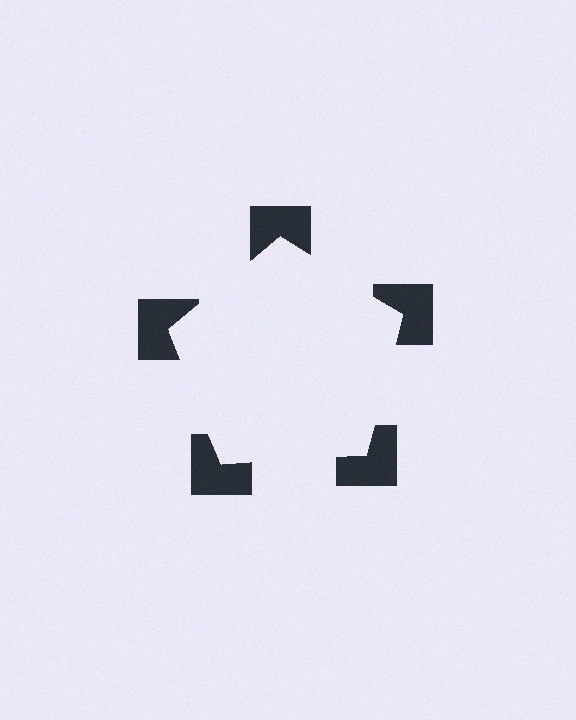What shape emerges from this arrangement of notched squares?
An illusory pentagon — its edges are inferred from the aligned wedge cuts in the notched squares, not physically drawn.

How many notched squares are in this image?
There are 5 — one at each vertex of the illusory pentagon.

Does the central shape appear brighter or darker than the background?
It typically appears slightly brighter than the background, even though no actual brightness change is drawn.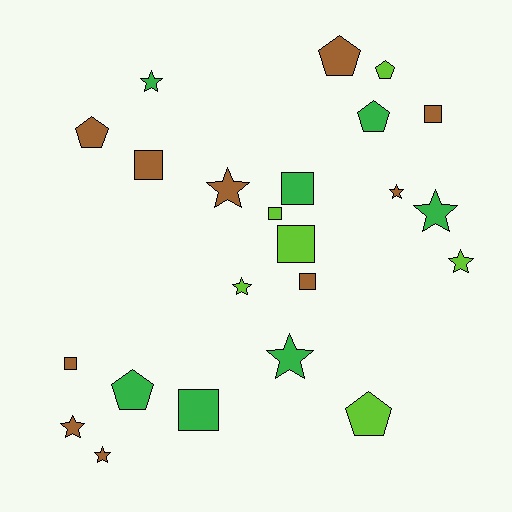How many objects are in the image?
There are 23 objects.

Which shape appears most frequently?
Star, with 9 objects.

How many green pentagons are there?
There are 2 green pentagons.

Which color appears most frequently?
Brown, with 10 objects.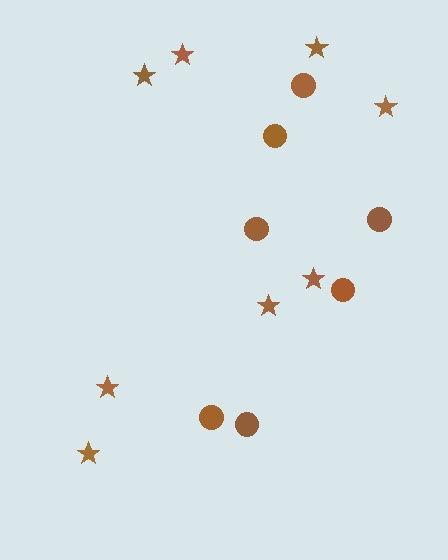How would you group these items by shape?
There are 2 groups: one group of stars (8) and one group of circles (7).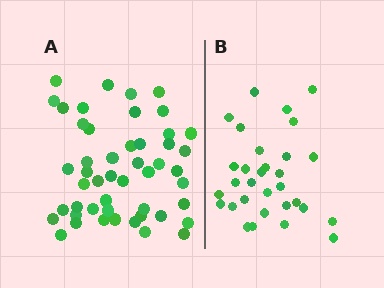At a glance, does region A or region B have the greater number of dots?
Region A (the left region) has more dots.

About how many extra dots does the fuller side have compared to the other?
Region A has approximately 20 more dots than region B.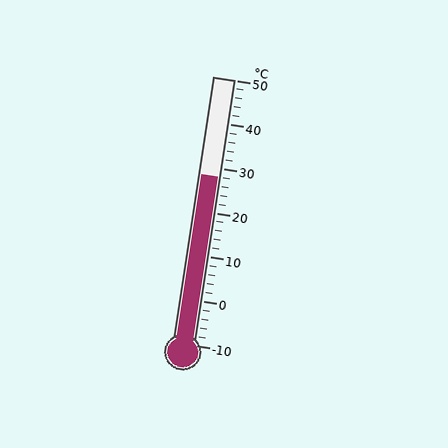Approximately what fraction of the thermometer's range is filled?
The thermometer is filled to approximately 65% of its range.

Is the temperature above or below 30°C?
The temperature is below 30°C.